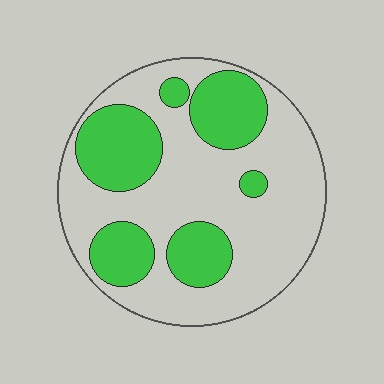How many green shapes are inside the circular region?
6.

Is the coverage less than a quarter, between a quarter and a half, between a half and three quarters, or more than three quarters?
Between a quarter and a half.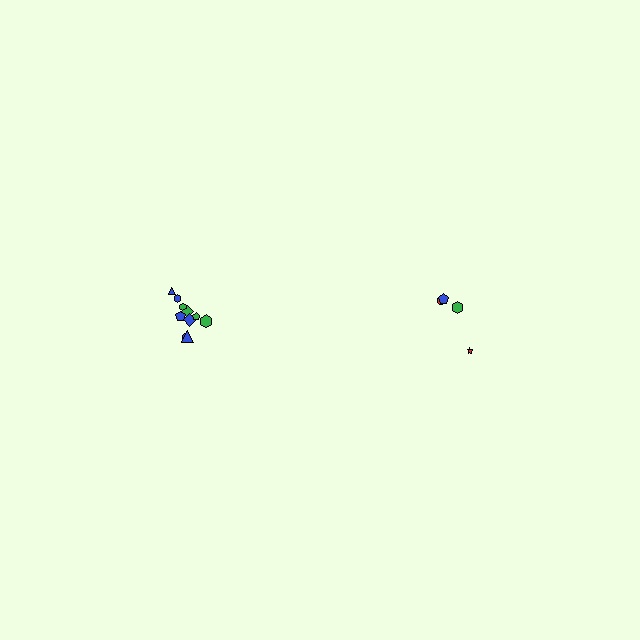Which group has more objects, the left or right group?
The left group.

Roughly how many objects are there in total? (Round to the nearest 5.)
Roughly 15 objects in total.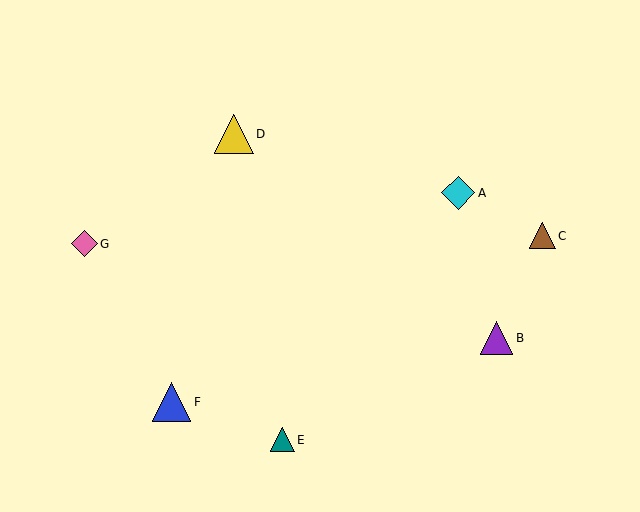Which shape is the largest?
The yellow triangle (labeled D) is the largest.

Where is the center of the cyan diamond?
The center of the cyan diamond is at (458, 193).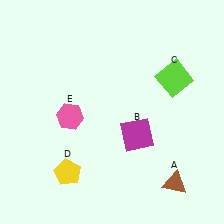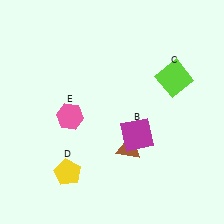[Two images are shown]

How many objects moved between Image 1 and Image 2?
1 object moved between the two images.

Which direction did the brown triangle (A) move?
The brown triangle (A) moved left.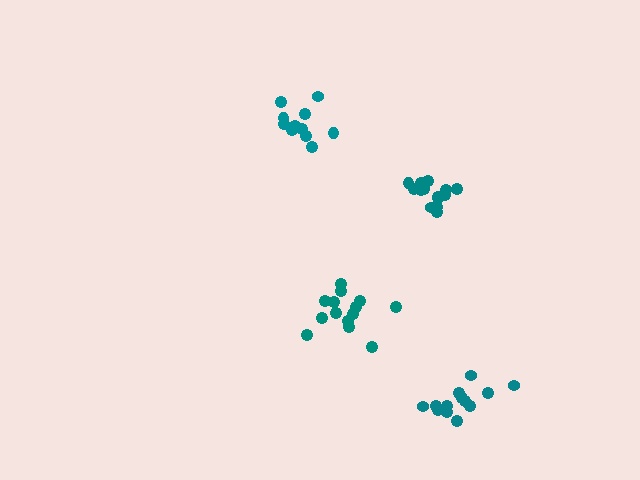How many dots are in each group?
Group 1: 14 dots, Group 2: 15 dots, Group 3: 11 dots, Group 4: 13 dots (53 total).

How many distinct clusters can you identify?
There are 4 distinct clusters.